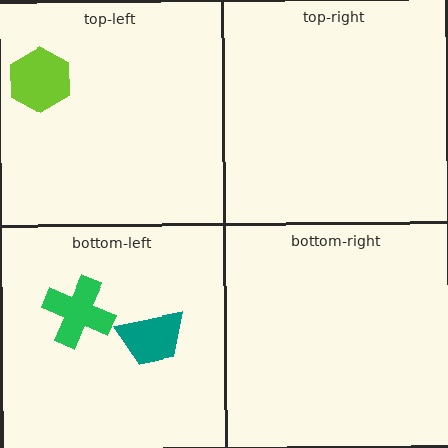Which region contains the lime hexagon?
The top-left region.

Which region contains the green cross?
The bottom-left region.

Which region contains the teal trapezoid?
The bottom-left region.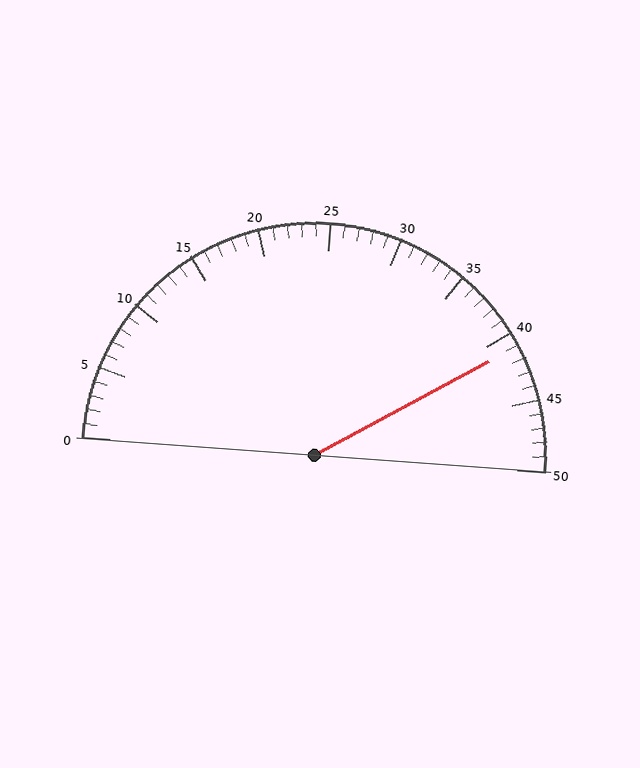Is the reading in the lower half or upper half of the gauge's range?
The reading is in the upper half of the range (0 to 50).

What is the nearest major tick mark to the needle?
The nearest major tick mark is 40.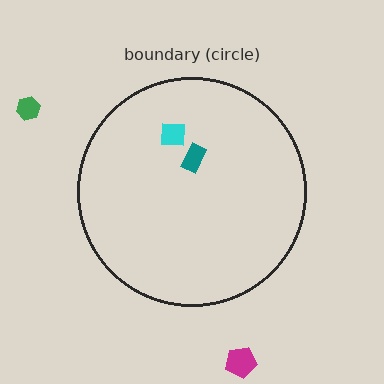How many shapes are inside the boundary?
2 inside, 2 outside.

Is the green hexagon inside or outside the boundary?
Outside.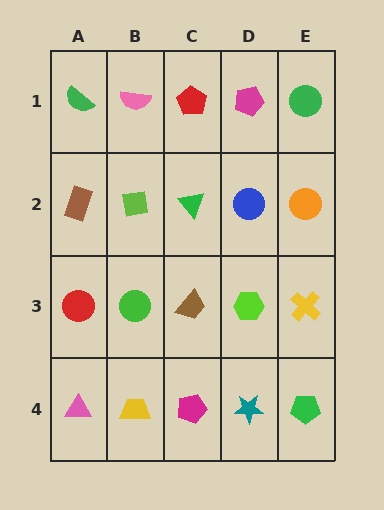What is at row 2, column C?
A green triangle.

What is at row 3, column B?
A green circle.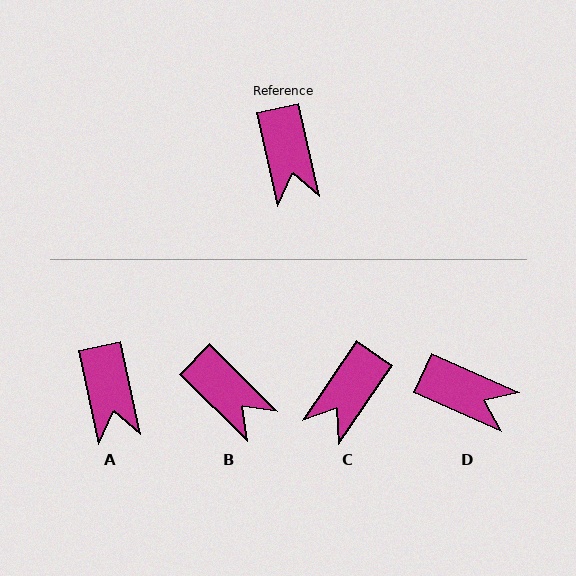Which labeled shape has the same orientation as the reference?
A.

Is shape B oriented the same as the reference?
No, it is off by about 33 degrees.